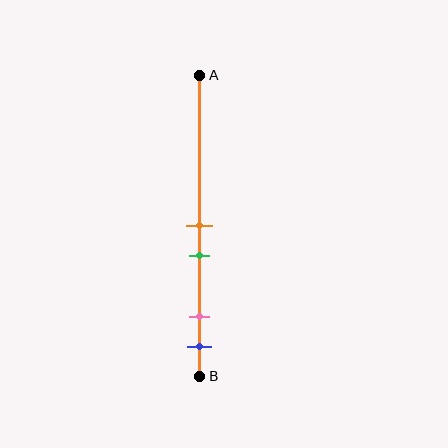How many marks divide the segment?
There are 4 marks dividing the segment.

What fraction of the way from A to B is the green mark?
The green mark is approximately 60% (0.6) of the way from A to B.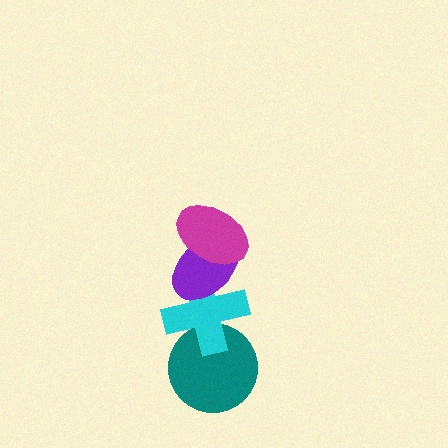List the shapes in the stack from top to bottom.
From top to bottom: the magenta ellipse, the purple ellipse, the cyan cross, the teal circle.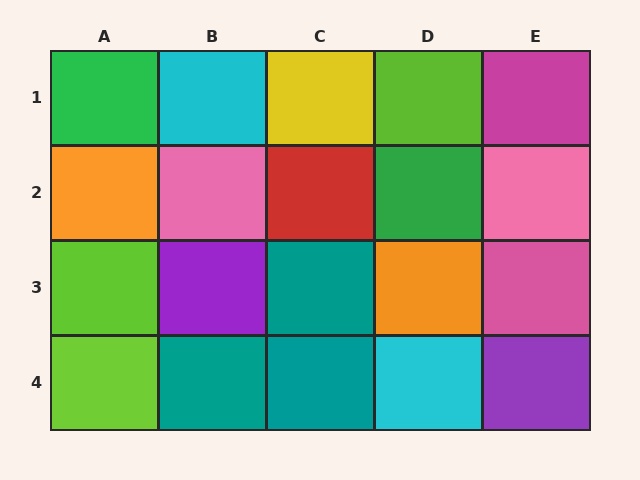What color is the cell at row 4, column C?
Teal.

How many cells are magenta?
1 cell is magenta.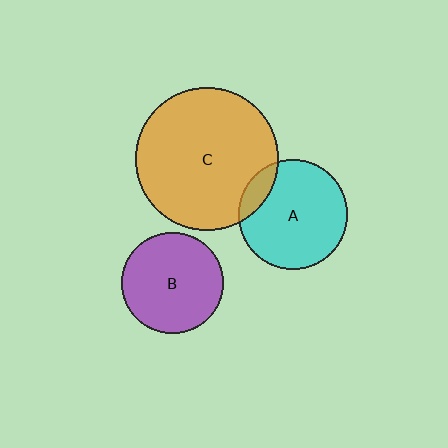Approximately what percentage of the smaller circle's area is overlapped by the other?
Approximately 15%.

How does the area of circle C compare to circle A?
Approximately 1.7 times.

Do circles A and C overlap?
Yes.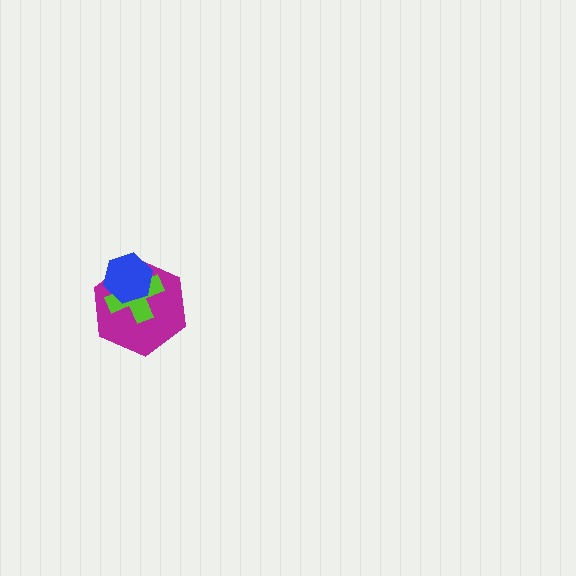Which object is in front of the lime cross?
The blue hexagon is in front of the lime cross.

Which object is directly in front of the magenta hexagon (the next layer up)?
The lime cross is directly in front of the magenta hexagon.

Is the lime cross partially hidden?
Yes, it is partially covered by another shape.